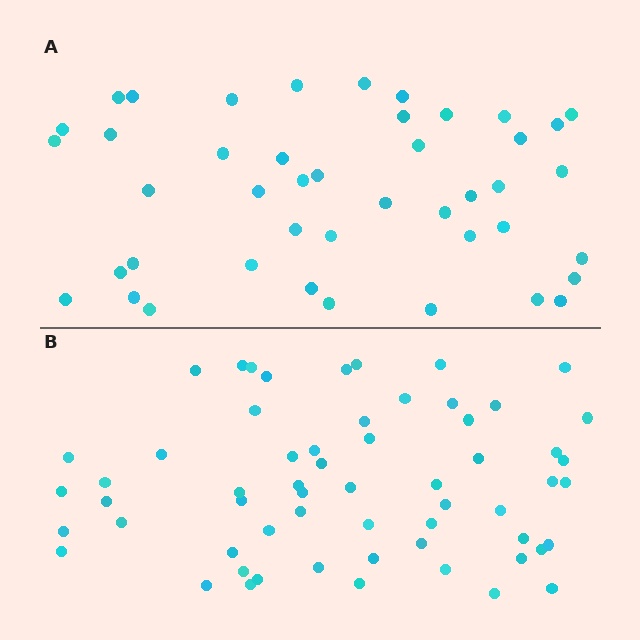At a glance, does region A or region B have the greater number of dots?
Region B (the bottom region) has more dots.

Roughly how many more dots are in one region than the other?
Region B has approximately 15 more dots than region A.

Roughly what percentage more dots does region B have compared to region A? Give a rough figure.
About 35% more.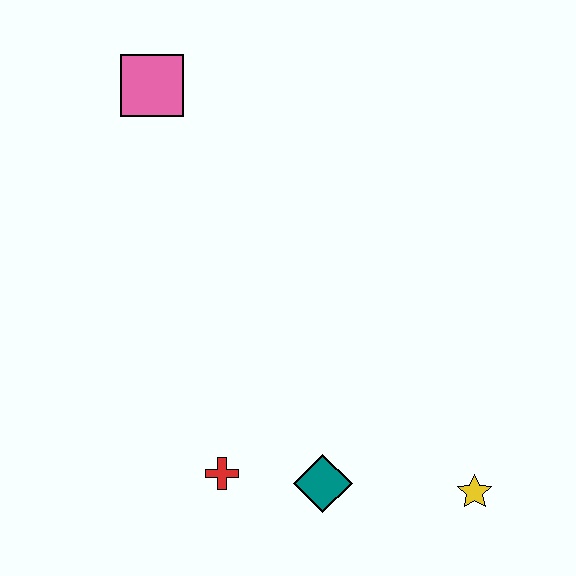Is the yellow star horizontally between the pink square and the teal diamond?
No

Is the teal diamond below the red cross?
Yes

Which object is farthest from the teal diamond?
The pink square is farthest from the teal diamond.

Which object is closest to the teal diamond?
The red cross is closest to the teal diamond.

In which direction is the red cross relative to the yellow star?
The red cross is to the left of the yellow star.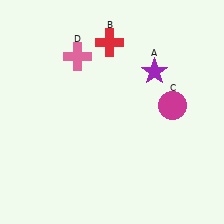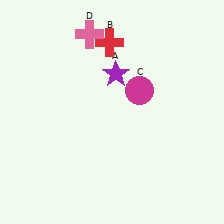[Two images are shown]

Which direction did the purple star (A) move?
The purple star (A) moved left.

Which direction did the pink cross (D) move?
The pink cross (D) moved up.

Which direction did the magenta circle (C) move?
The magenta circle (C) moved left.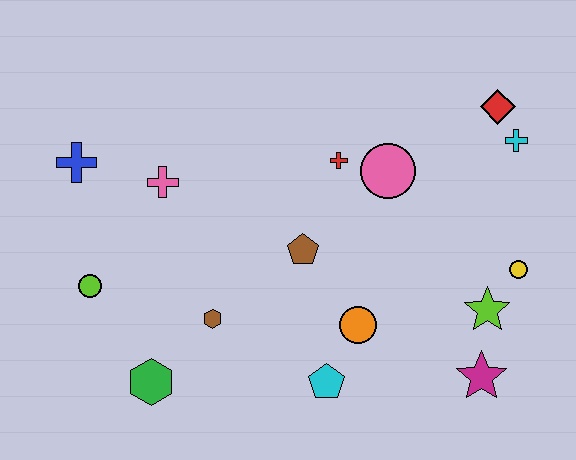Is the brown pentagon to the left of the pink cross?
No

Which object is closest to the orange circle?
The cyan pentagon is closest to the orange circle.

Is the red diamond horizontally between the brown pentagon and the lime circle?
No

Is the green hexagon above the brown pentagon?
No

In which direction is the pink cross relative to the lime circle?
The pink cross is above the lime circle.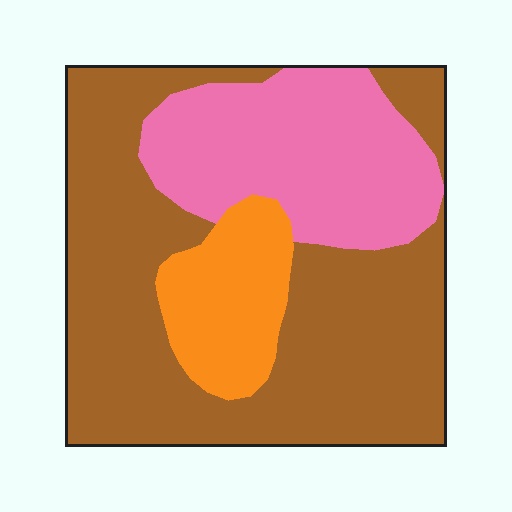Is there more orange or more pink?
Pink.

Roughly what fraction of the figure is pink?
Pink takes up between a sixth and a third of the figure.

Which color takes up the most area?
Brown, at roughly 60%.